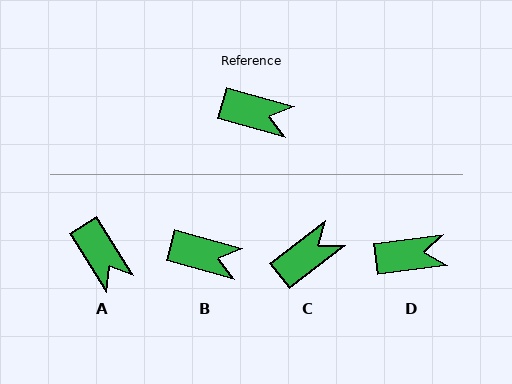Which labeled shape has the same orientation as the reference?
B.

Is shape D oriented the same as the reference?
No, it is off by about 24 degrees.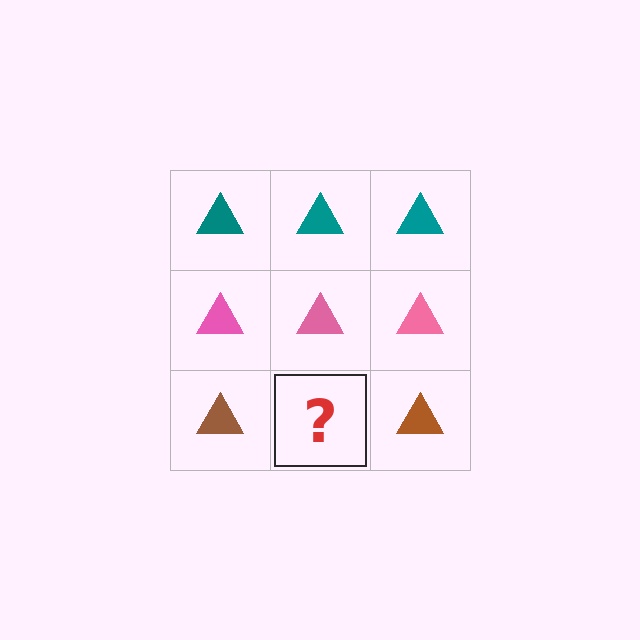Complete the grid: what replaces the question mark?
The question mark should be replaced with a brown triangle.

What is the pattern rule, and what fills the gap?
The rule is that each row has a consistent color. The gap should be filled with a brown triangle.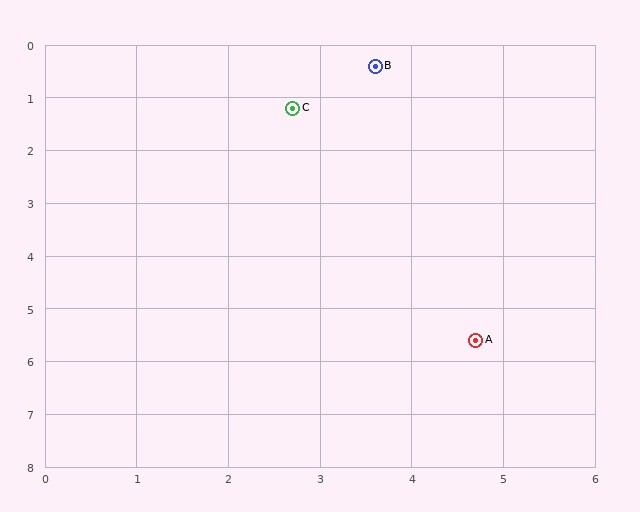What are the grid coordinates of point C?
Point C is at approximately (2.7, 1.2).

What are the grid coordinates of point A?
Point A is at approximately (4.7, 5.6).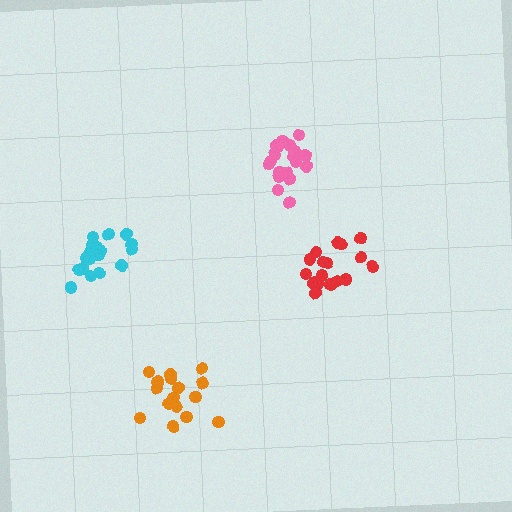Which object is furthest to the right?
The red cluster is rightmost.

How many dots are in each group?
Group 1: 19 dots, Group 2: 18 dots, Group 3: 16 dots, Group 4: 18 dots (71 total).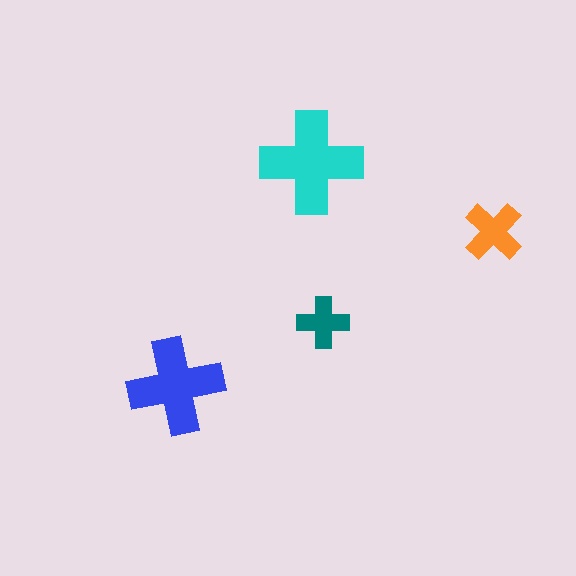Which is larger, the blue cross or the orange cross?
The blue one.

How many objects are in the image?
There are 4 objects in the image.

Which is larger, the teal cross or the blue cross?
The blue one.